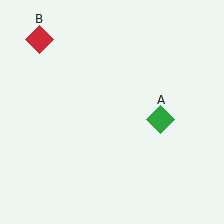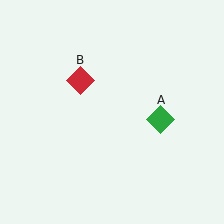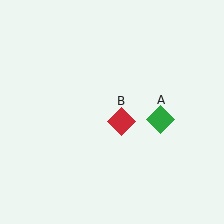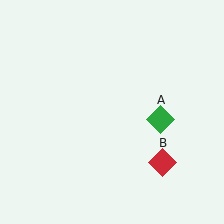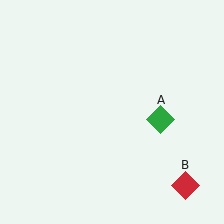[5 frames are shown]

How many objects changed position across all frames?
1 object changed position: red diamond (object B).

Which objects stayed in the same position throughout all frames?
Green diamond (object A) remained stationary.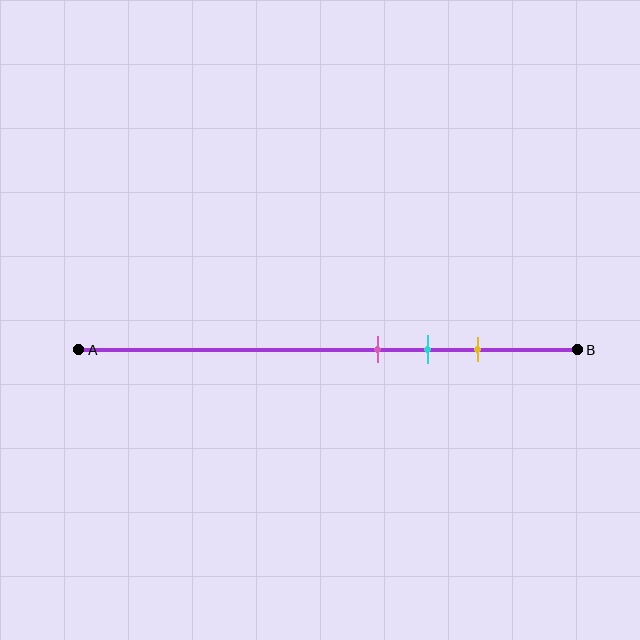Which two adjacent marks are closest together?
The pink and cyan marks are the closest adjacent pair.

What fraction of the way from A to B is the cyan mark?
The cyan mark is approximately 70% (0.7) of the way from A to B.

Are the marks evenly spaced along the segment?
Yes, the marks are approximately evenly spaced.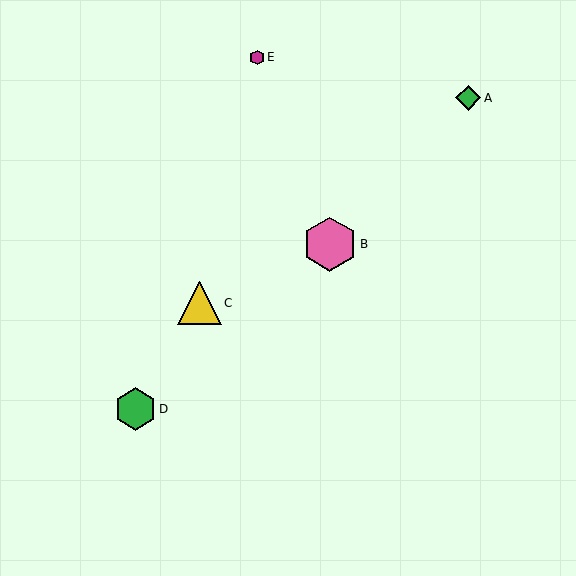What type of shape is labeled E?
Shape E is a magenta hexagon.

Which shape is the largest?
The pink hexagon (labeled B) is the largest.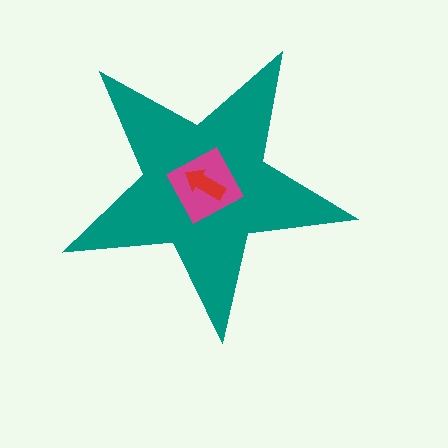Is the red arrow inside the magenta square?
Yes.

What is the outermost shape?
The teal star.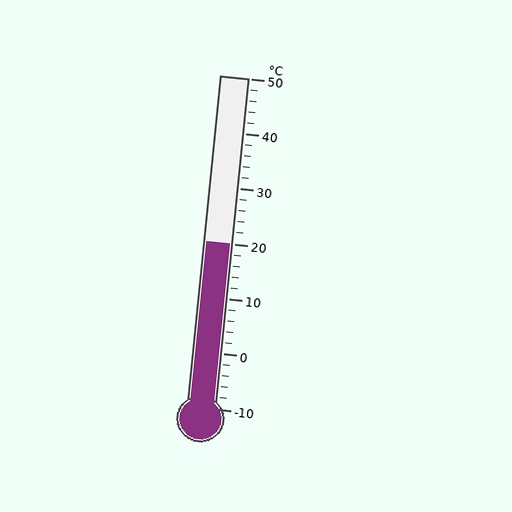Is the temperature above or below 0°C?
The temperature is above 0°C.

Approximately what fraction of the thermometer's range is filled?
The thermometer is filled to approximately 50% of its range.